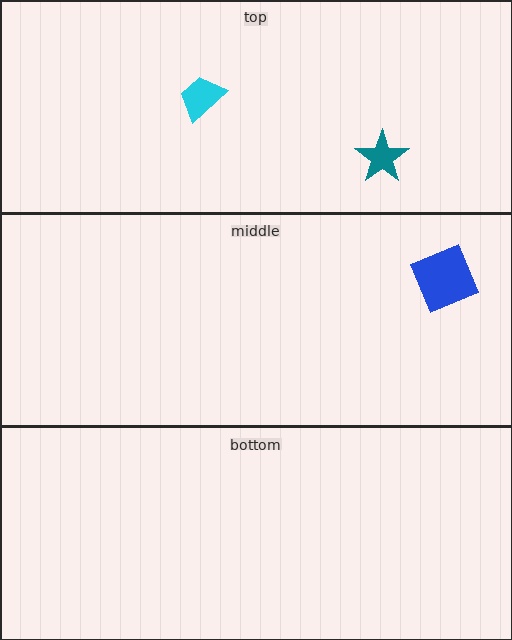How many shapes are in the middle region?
1.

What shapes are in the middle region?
The blue diamond.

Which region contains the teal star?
The top region.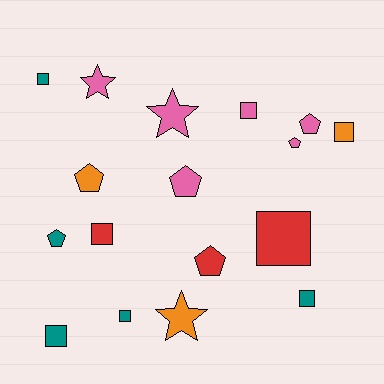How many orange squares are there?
There is 1 orange square.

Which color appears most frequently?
Pink, with 6 objects.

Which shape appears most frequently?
Square, with 8 objects.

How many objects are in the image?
There are 17 objects.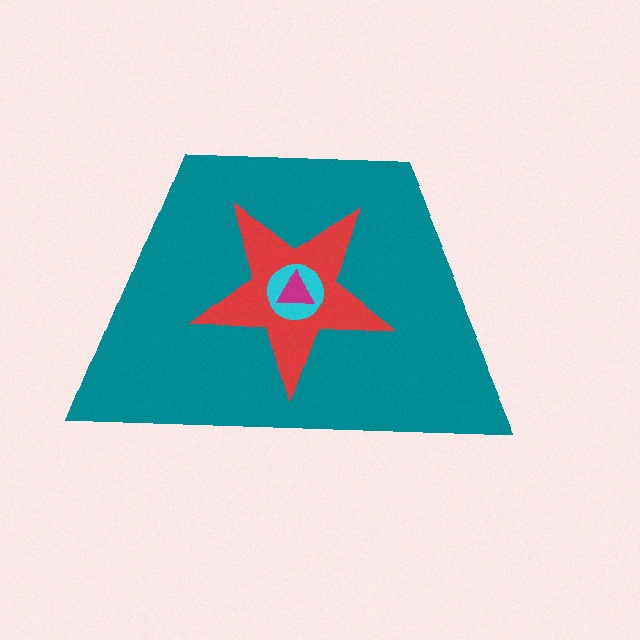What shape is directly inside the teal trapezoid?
The red star.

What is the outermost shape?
The teal trapezoid.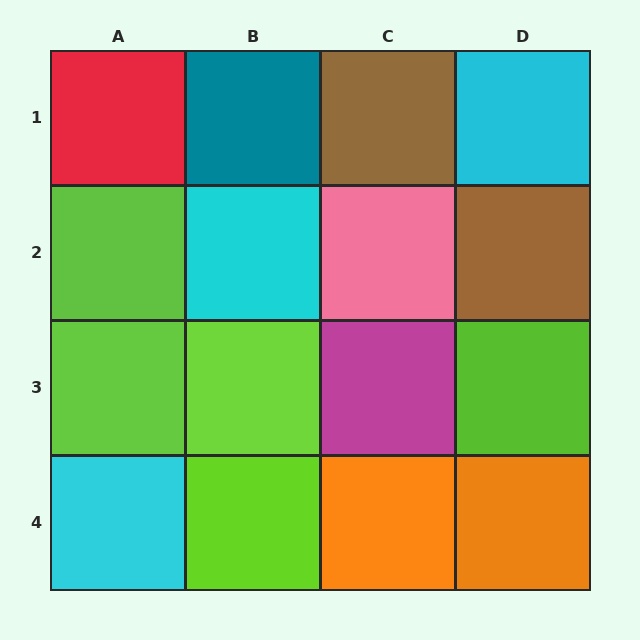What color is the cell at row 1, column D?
Cyan.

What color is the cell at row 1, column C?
Brown.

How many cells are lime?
5 cells are lime.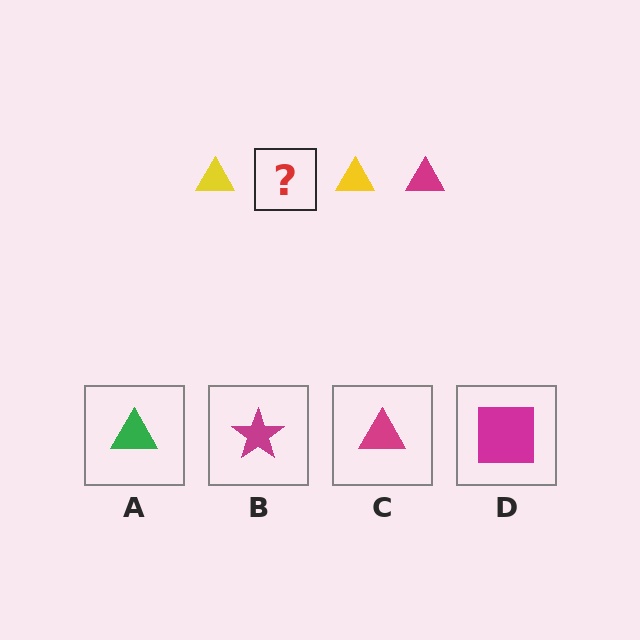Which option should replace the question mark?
Option C.